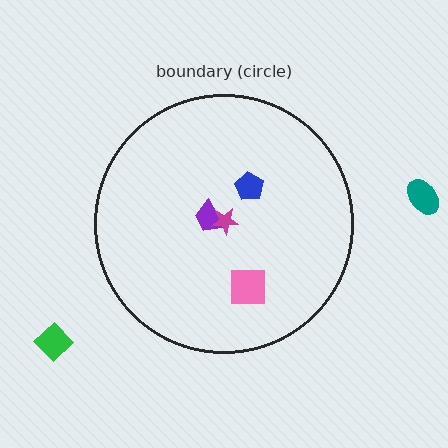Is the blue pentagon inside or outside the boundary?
Inside.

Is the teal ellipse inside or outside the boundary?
Outside.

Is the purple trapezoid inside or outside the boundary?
Inside.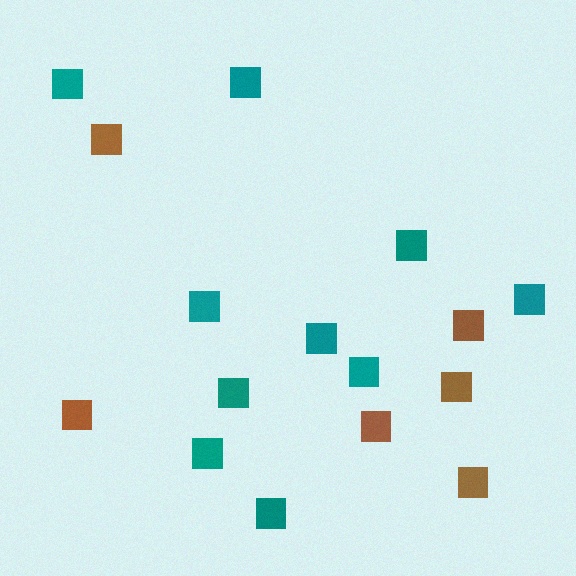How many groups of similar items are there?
There are 2 groups: one group of brown squares (6) and one group of teal squares (10).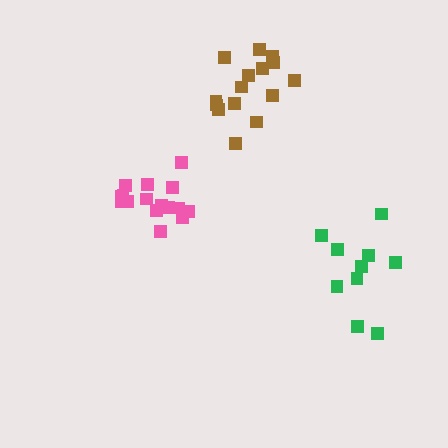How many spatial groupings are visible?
There are 3 spatial groupings.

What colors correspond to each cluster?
The clusters are colored: green, pink, brown.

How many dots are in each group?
Group 1: 10 dots, Group 2: 16 dots, Group 3: 15 dots (41 total).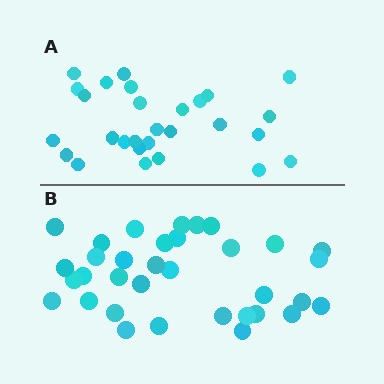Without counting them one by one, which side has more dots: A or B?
Region B (the bottom region) has more dots.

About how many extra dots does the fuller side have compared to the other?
Region B has about 6 more dots than region A.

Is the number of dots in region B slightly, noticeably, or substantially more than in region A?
Region B has only slightly more — the two regions are fairly close. The ratio is roughly 1.2 to 1.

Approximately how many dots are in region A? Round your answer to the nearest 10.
About 30 dots. (The exact count is 28, which rounds to 30.)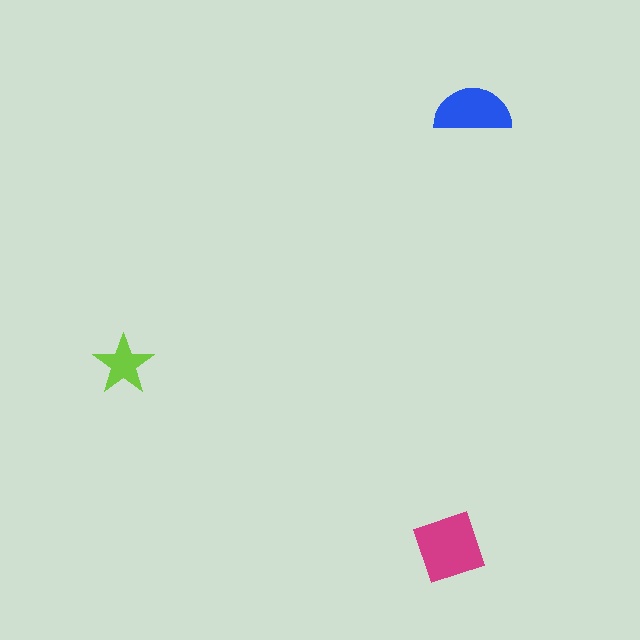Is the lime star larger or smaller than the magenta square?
Smaller.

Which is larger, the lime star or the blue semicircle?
The blue semicircle.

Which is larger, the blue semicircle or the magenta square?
The magenta square.